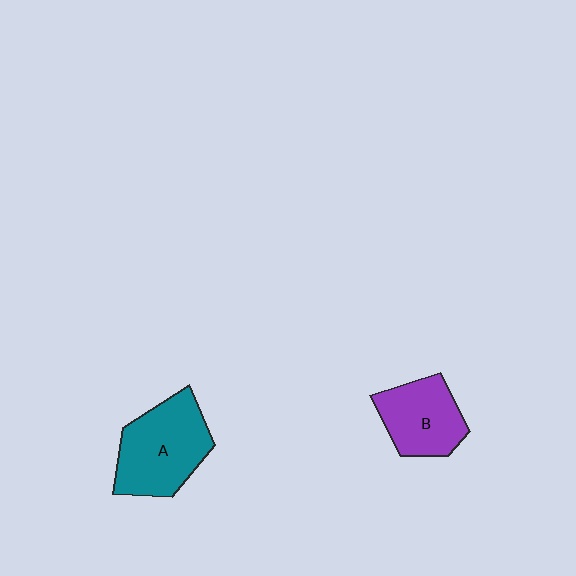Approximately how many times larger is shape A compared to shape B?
Approximately 1.3 times.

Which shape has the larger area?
Shape A (teal).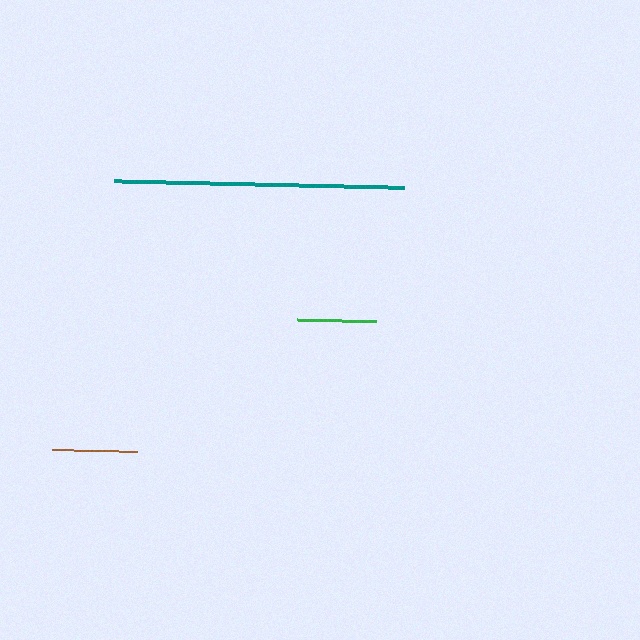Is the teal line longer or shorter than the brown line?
The teal line is longer than the brown line.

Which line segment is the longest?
The teal line is the longest at approximately 290 pixels.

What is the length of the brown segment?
The brown segment is approximately 86 pixels long.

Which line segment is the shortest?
The green line is the shortest at approximately 80 pixels.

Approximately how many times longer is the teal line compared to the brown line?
The teal line is approximately 3.4 times the length of the brown line.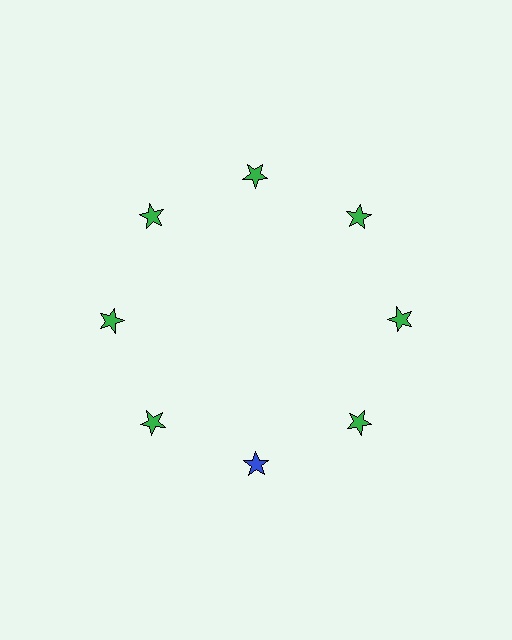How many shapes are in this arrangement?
There are 8 shapes arranged in a ring pattern.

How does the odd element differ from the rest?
It has a different color: blue instead of green.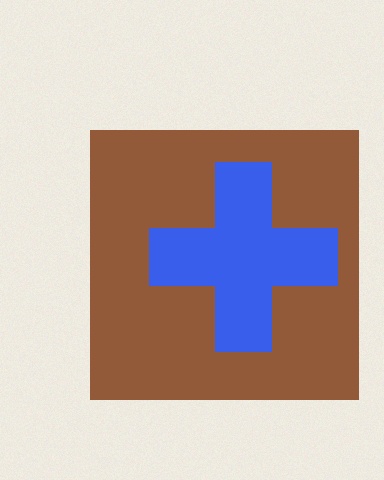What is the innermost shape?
The blue cross.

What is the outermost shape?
The brown square.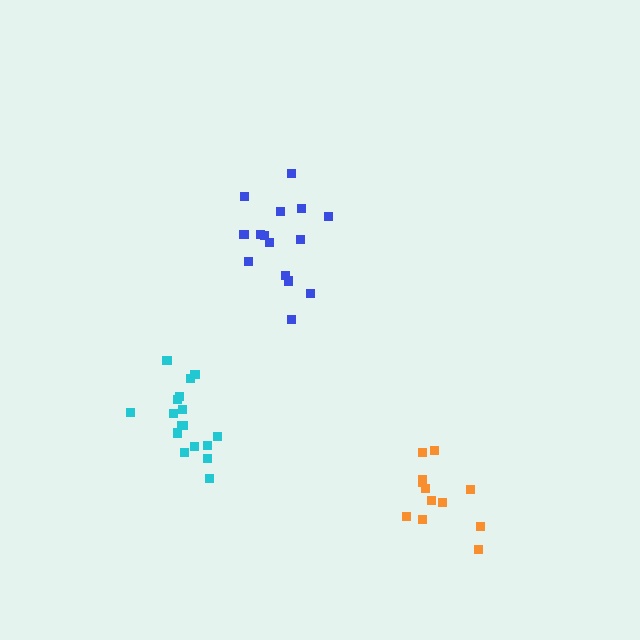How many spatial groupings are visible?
There are 3 spatial groupings.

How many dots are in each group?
Group 1: 15 dots, Group 2: 12 dots, Group 3: 17 dots (44 total).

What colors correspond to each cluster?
The clusters are colored: blue, orange, cyan.